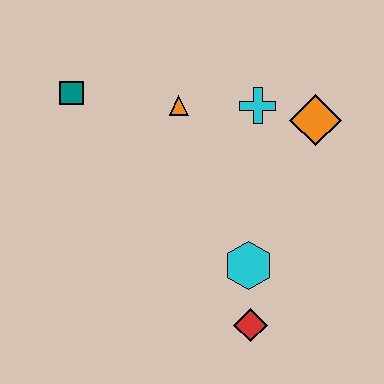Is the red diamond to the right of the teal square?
Yes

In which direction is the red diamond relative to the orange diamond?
The red diamond is below the orange diamond.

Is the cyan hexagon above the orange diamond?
No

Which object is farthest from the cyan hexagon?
The teal square is farthest from the cyan hexagon.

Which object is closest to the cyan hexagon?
The red diamond is closest to the cyan hexagon.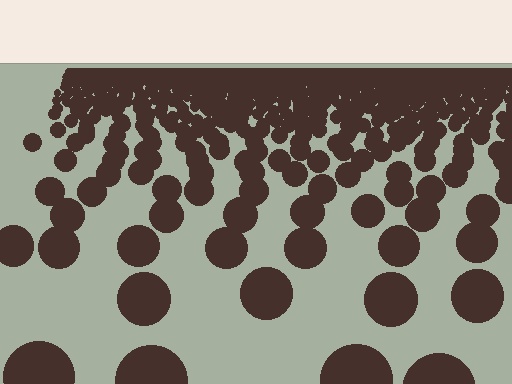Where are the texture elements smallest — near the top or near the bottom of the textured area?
Near the top.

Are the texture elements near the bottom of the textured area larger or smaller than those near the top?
Larger. Near the bottom, elements are closer to the viewer and appear at a bigger on-screen size.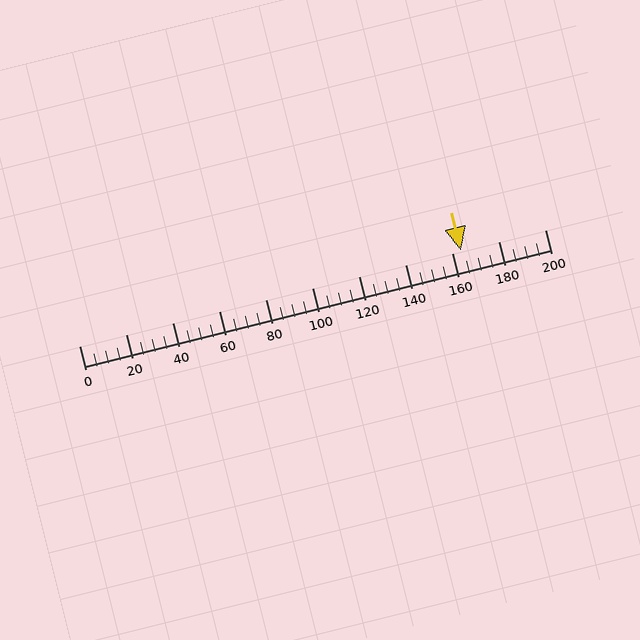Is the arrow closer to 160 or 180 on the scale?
The arrow is closer to 160.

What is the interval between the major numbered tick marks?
The major tick marks are spaced 20 units apart.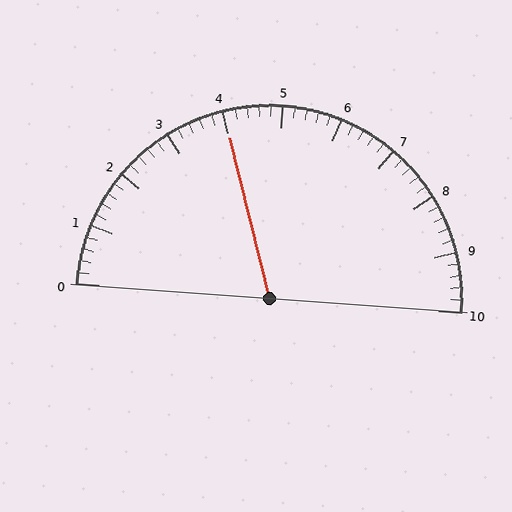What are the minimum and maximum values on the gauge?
The gauge ranges from 0 to 10.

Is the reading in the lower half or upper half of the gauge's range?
The reading is in the lower half of the range (0 to 10).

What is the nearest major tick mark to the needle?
The nearest major tick mark is 4.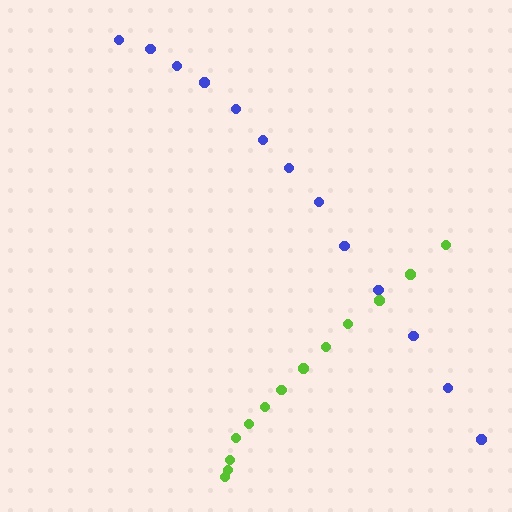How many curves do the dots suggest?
There are 2 distinct paths.